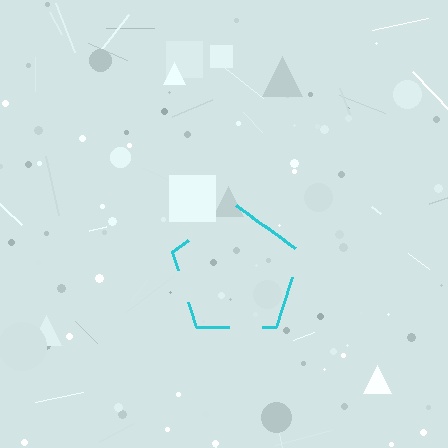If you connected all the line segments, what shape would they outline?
They would outline a pentagon.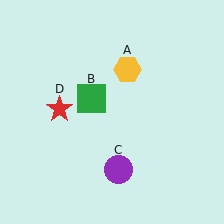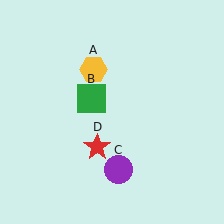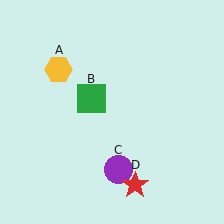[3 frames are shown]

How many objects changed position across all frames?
2 objects changed position: yellow hexagon (object A), red star (object D).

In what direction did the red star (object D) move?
The red star (object D) moved down and to the right.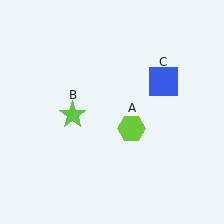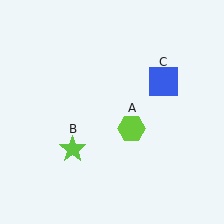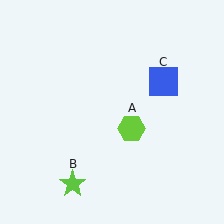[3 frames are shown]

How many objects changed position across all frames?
1 object changed position: lime star (object B).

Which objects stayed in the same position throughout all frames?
Lime hexagon (object A) and blue square (object C) remained stationary.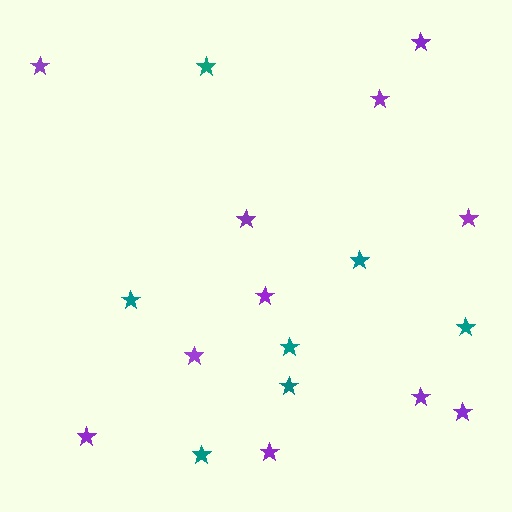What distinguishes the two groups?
There are 2 groups: one group of purple stars (11) and one group of teal stars (7).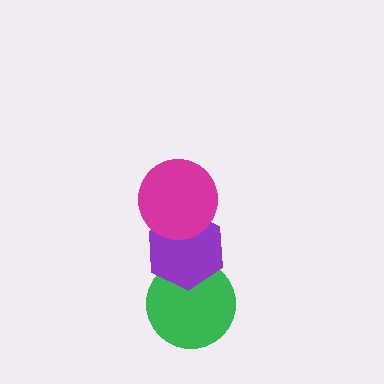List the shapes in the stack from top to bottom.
From top to bottom: the magenta circle, the purple hexagon, the green circle.